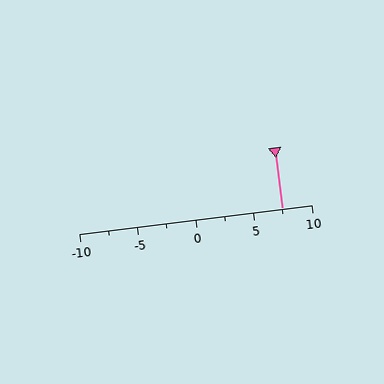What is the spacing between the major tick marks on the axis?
The major ticks are spaced 5 apart.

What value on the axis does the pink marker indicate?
The marker indicates approximately 7.5.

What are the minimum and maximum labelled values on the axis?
The axis runs from -10 to 10.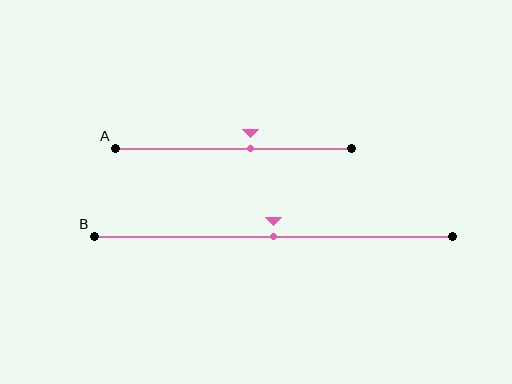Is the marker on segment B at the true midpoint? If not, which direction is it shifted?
Yes, the marker on segment B is at the true midpoint.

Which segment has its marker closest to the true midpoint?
Segment B has its marker closest to the true midpoint.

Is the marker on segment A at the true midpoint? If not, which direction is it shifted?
No, the marker on segment A is shifted to the right by about 7% of the segment length.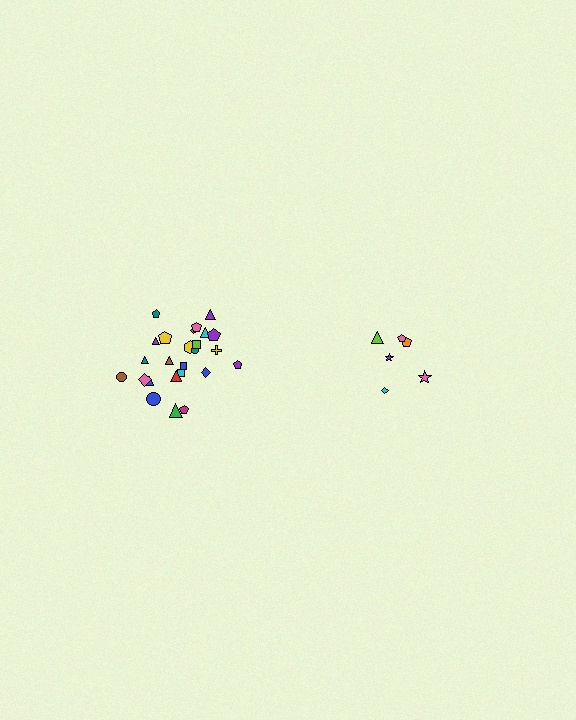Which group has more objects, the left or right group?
The left group.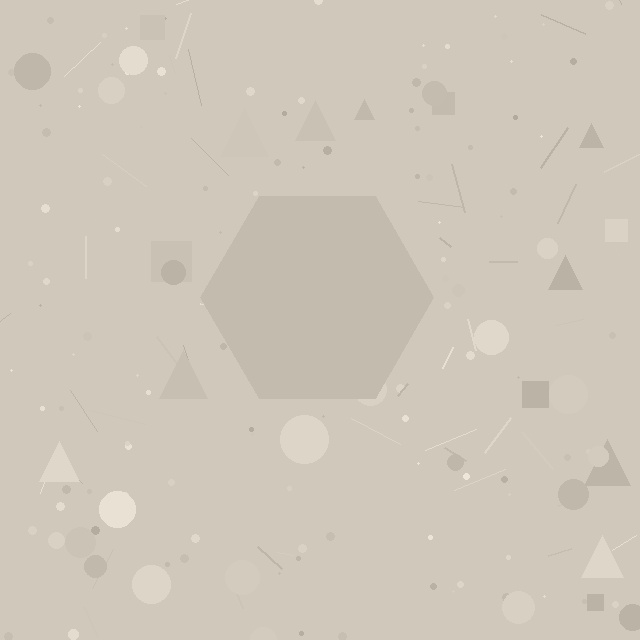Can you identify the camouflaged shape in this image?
The camouflaged shape is a hexagon.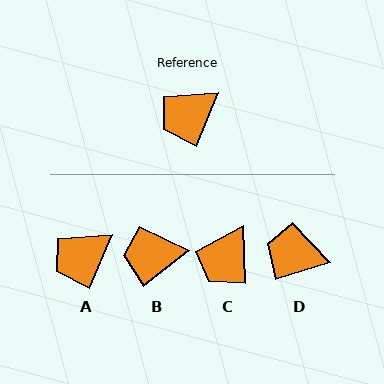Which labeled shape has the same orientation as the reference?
A.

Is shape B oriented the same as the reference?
No, it is off by about 29 degrees.